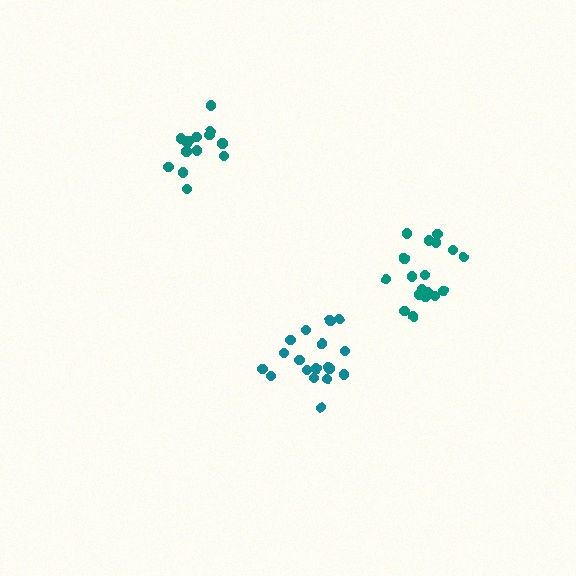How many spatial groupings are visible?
There are 3 spatial groupings.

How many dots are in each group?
Group 1: 19 dots, Group 2: 18 dots, Group 3: 14 dots (51 total).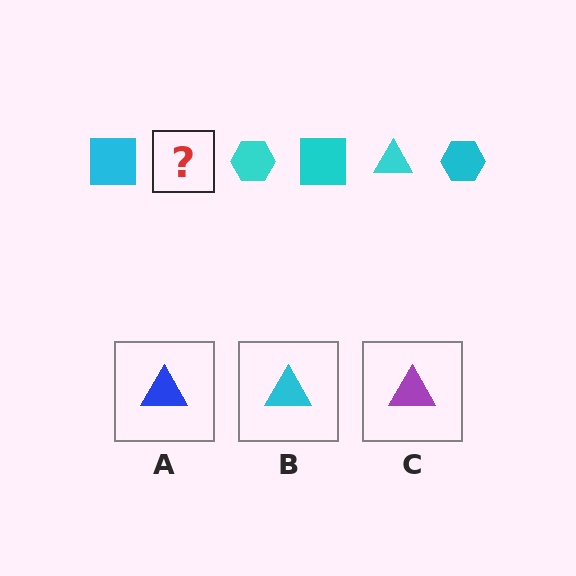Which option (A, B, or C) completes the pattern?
B.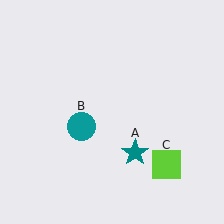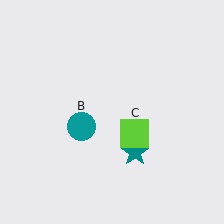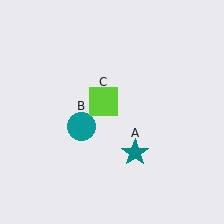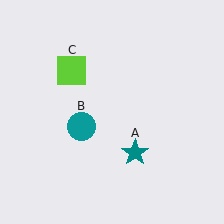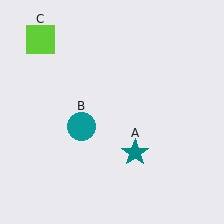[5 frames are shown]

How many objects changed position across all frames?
1 object changed position: lime square (object C).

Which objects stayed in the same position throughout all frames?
Teal star (object A) and teal circle (object B) remained stationary.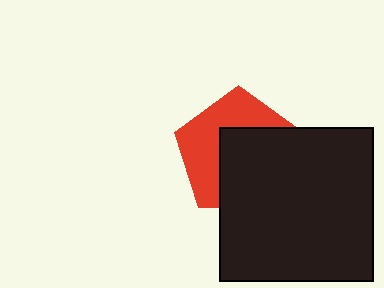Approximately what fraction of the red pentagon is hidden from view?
Roughly 53% of the red pentagon is hidden behind the black square.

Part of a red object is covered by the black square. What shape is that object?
It is a pentagon.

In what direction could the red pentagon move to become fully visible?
The red pentagon could move toward the upper-left. That would shift it out from behind the black square entirely.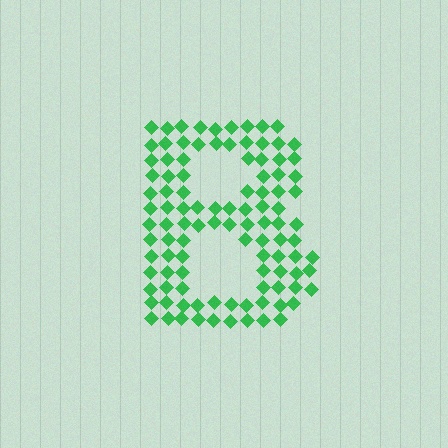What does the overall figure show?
The overall figure shows the letter B.